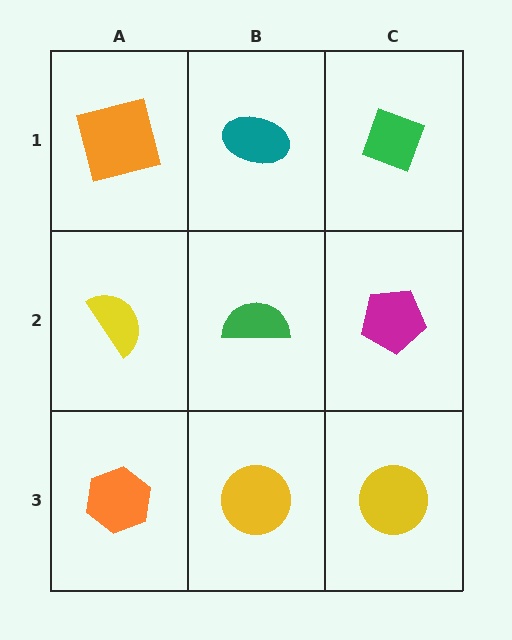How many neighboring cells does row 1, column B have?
3.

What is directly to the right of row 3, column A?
A yellow circle.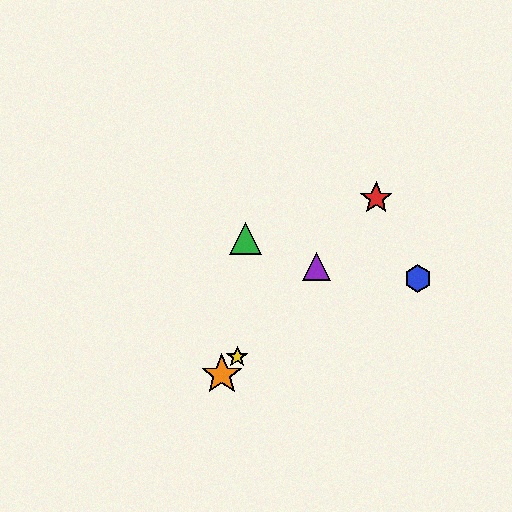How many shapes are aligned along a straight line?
4 shapes (the red star, the yellow star, the purple triangle, the orange star) are aligned along a straight line.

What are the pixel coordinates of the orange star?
The orange star is at (222, 375).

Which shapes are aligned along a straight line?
The red star, the yellow star, the purple triangle, the orange star are aligned along a straight line.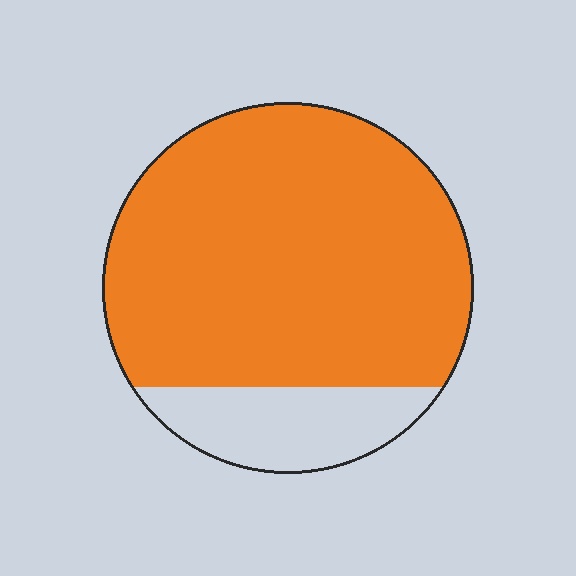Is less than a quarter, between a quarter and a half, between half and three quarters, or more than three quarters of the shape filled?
More than three quarters.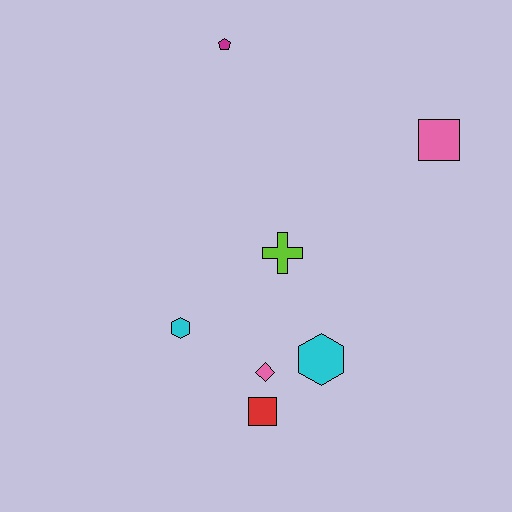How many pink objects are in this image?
There are 2 pink objects.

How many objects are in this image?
There are 7 objects.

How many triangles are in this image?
There are no triangles.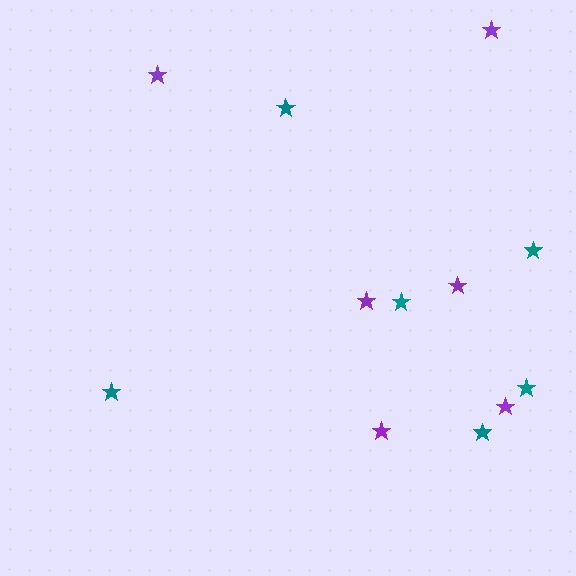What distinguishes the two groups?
There are 2 groups: one group of purple stars (6) and one group of teal stars (6).